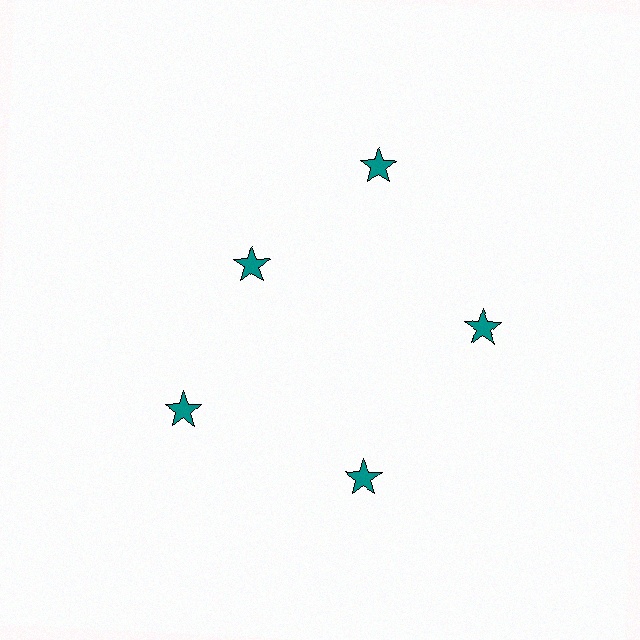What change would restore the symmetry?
The symmetry would be restored by moving it outward, back onto the ring so that all 5 stars sit at equal angles and equal distance from the center.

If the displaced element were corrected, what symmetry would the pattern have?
It would have 5-fold rotational symmetry — the pattern would map onto itself every 72 degrees.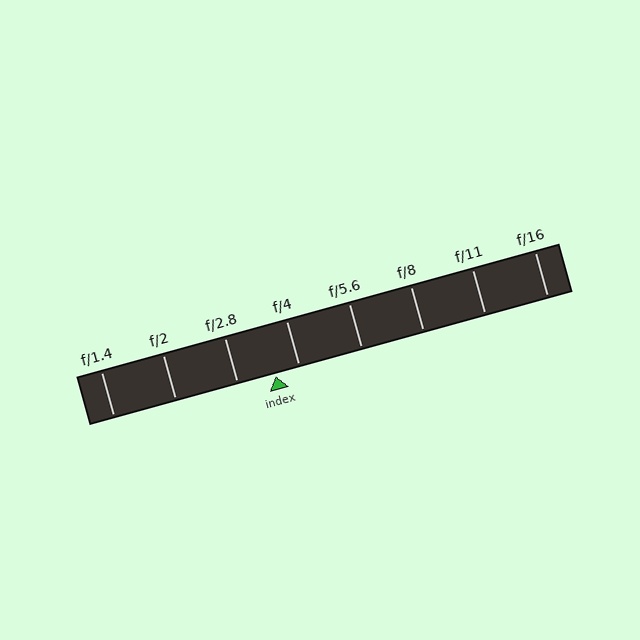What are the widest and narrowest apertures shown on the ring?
The widest aperture shown is f/1.4 and the narrowest is f/16.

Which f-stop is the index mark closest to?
The index mark is closest to f/4.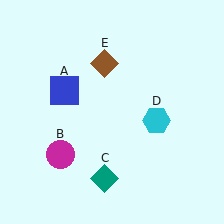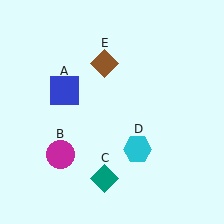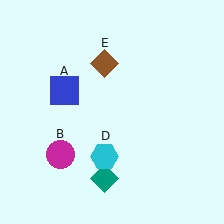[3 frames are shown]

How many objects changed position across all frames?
1 object changed position: cyan hexagon (object D).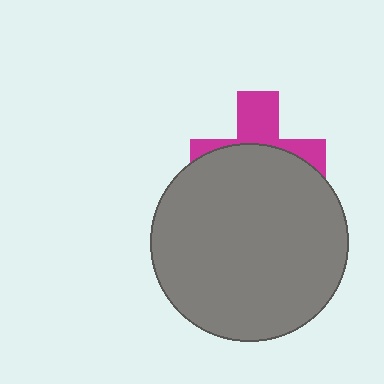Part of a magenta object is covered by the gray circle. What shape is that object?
It is a cross.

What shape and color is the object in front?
The object in front is a gray circle.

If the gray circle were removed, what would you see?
You would see the complete magenta cross.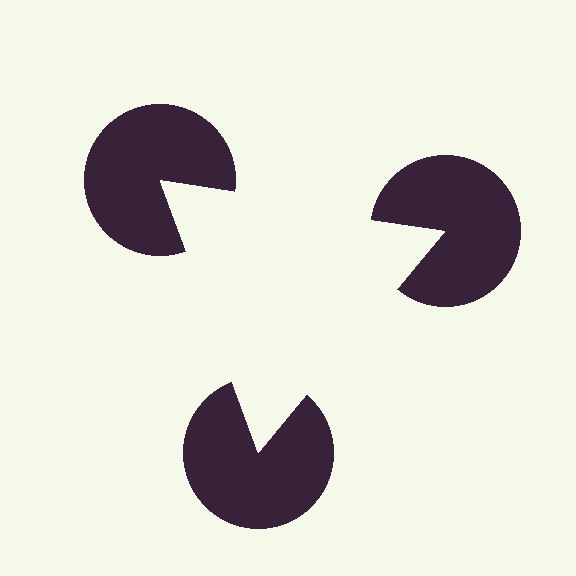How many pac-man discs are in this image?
There are 3 — one at each vertex of the illusory triangle.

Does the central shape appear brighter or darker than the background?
It typically appears slightly brighter than the background, even though no actual brightness change is drawn.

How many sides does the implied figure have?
3 sides.